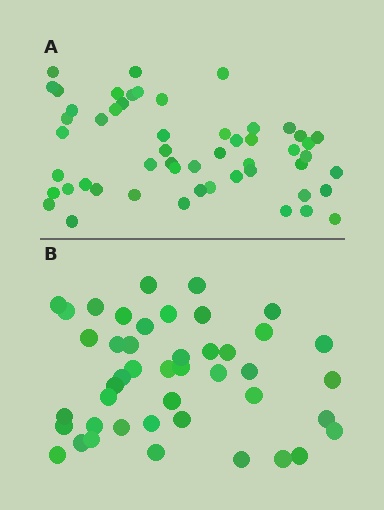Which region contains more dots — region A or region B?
Region A (the top region) has more dots.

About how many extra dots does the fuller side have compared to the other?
Region A has roughly 8 or so more dots than region B.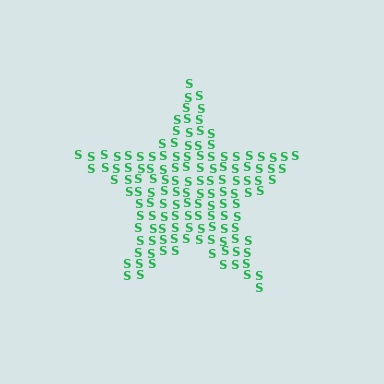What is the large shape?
The large shape is a star.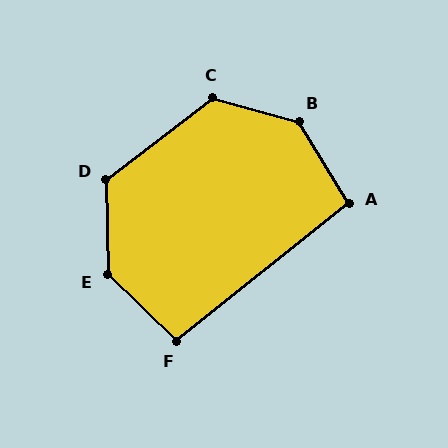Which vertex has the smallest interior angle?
F, at approximately 97 degrees.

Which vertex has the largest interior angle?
B, at approximately 137 degrees.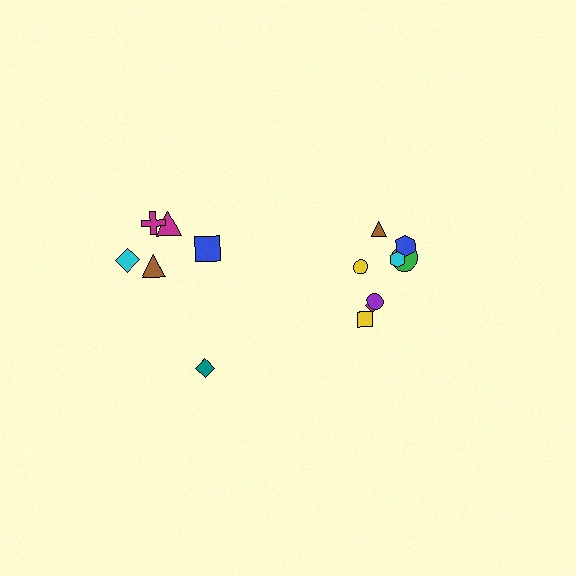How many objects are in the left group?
There are 6 objects.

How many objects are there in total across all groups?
There are 14 objects.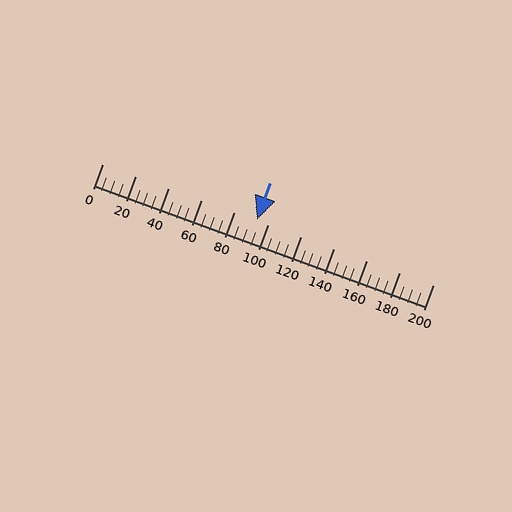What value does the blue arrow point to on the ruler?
The blue arrow points to approximately 93.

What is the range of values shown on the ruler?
The ruler shows values from 0 to 200.